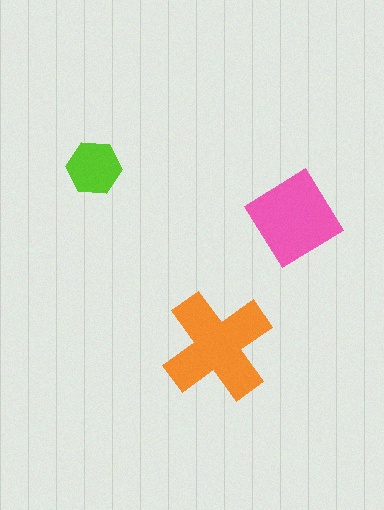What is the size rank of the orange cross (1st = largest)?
1st.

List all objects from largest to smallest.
The orange cross, the pink diamond, the lime hexagon.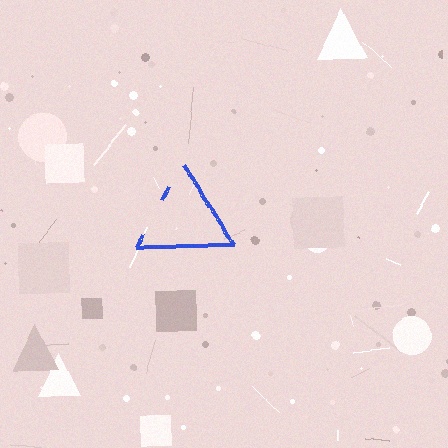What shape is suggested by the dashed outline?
The dashed outline suggests a triangle.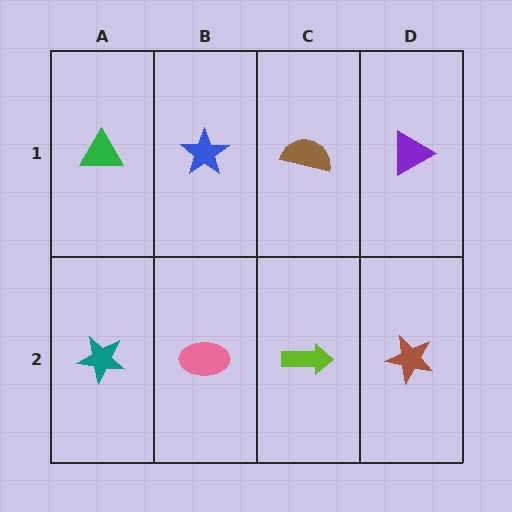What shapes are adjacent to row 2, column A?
A green triangle (row 1, column A), a pink ellipse (row 2, column B).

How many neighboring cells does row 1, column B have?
3.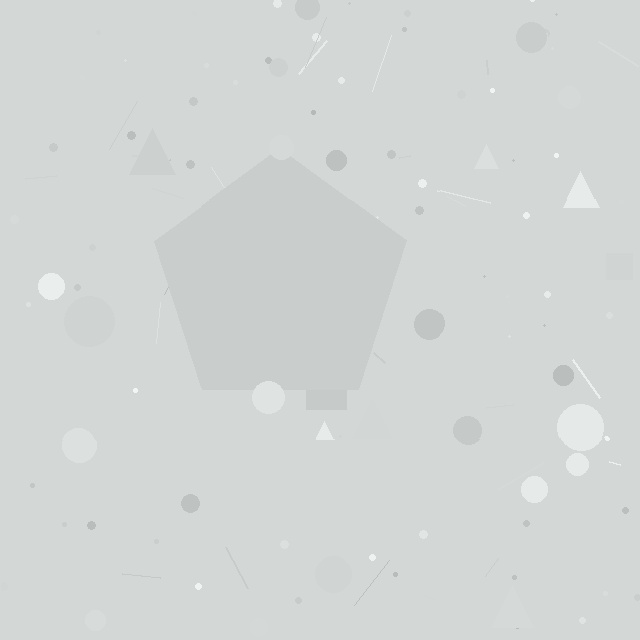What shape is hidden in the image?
A pentagon is hidden in the image.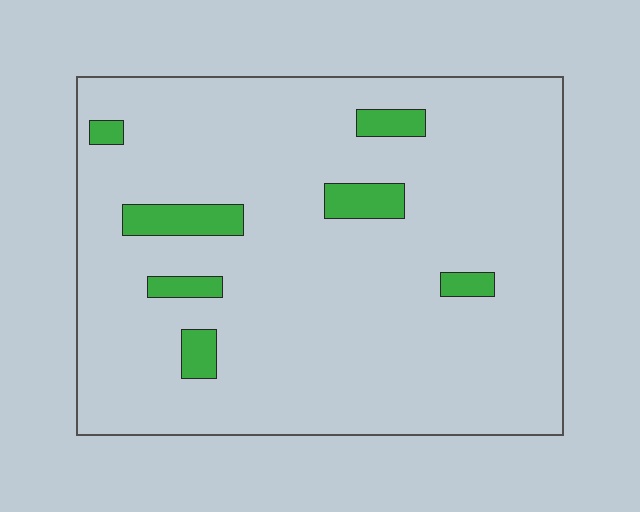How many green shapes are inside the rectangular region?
7.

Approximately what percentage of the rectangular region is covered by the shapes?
Approximately 10%.